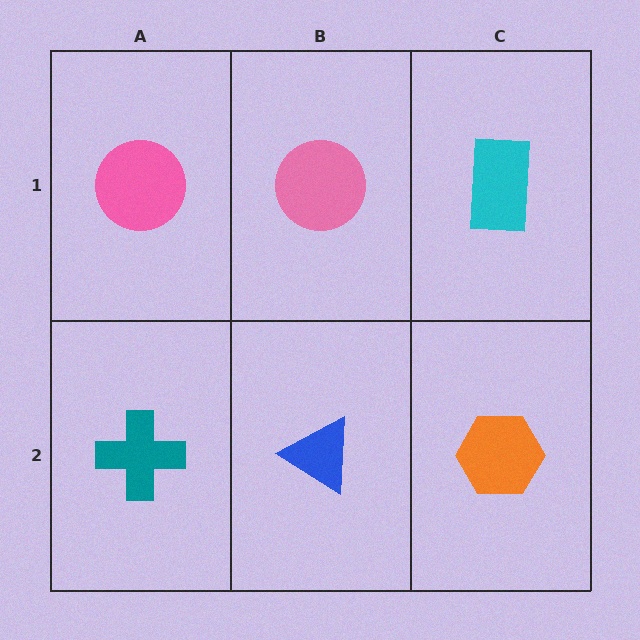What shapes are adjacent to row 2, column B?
A pink circle (row 1, column B), a teal cross (row 2, column A), an orange hexagon (row 2, column C).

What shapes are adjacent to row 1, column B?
A blue triangle (row 2, column B), a pink circle (row 1, column A), a cyan rectangle (row 1, column C).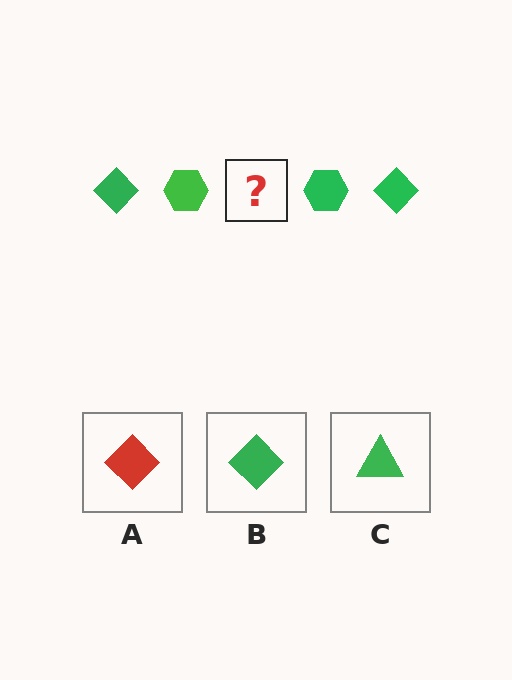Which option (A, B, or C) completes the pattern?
B.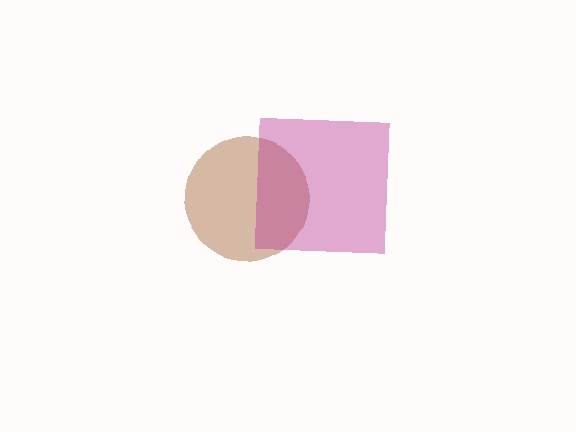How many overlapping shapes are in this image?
There are 2 overlapping shapes in the image.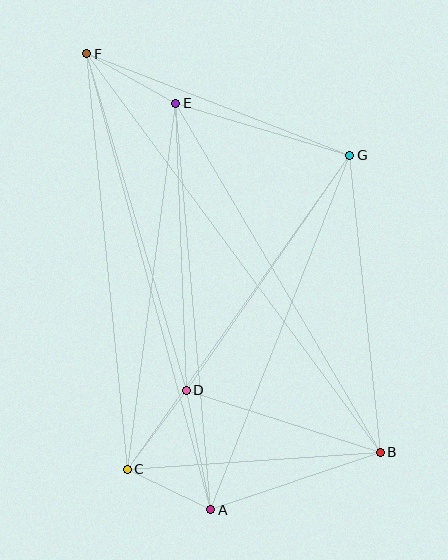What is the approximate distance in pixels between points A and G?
The distance between A and G is approximately 381 pixels.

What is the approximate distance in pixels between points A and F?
The distance between A and F is approximately 473 pixels.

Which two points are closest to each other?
Points A and C are closest to each other.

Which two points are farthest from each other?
Points B and F are farthest from each other.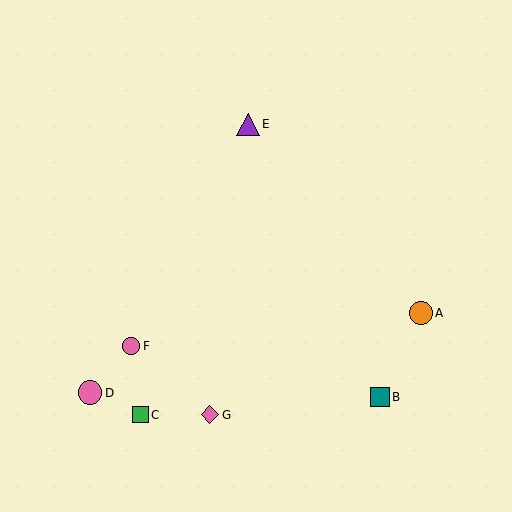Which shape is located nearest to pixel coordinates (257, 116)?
The purple triangle (labeled E) at (248, 124) is nearest to that location.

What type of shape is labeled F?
Shape F is a pink circle.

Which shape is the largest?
The pink circle (labeled D) is the largest.